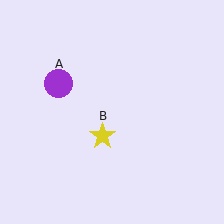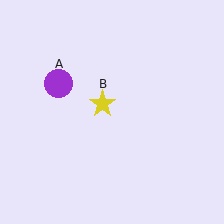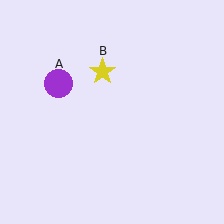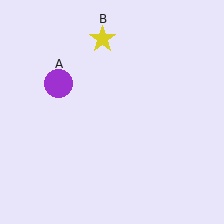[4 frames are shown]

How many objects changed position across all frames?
1 object changed position: yellow star (object B).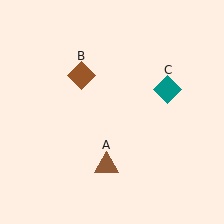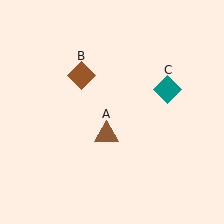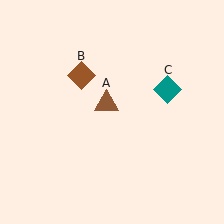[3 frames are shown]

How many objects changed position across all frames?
1 object changed position: brown triangle (object A).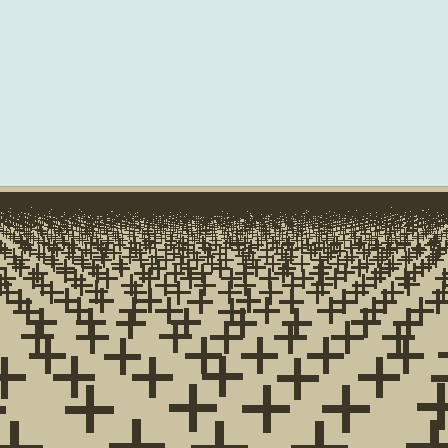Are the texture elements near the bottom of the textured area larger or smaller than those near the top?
Larger. Near the bottom, elements are closer to the viewer and appear at a bigger on-screen size.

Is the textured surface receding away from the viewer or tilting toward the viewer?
The surface is receding away from the viewer. Texture elements get smaller and denser toward the top.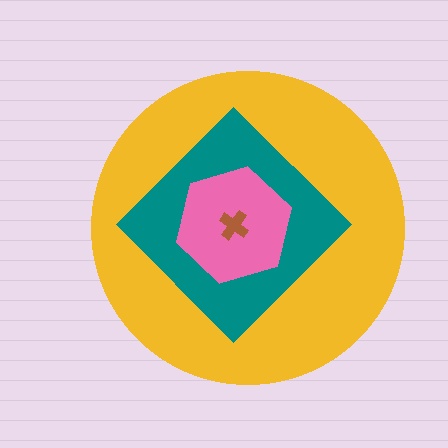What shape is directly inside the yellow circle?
The teal diamond.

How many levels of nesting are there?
4.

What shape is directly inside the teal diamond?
The pink hexagon.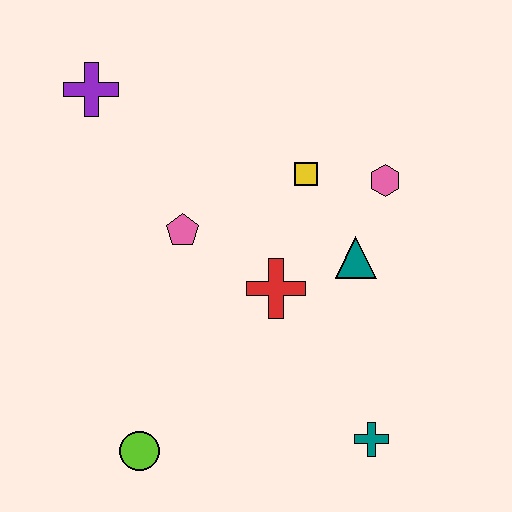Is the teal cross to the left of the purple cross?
No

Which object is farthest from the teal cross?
The purple cross is farthest from the teal cross.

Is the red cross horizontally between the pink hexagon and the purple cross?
Yes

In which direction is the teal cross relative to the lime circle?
The teal cross is to the right of the lime circle.